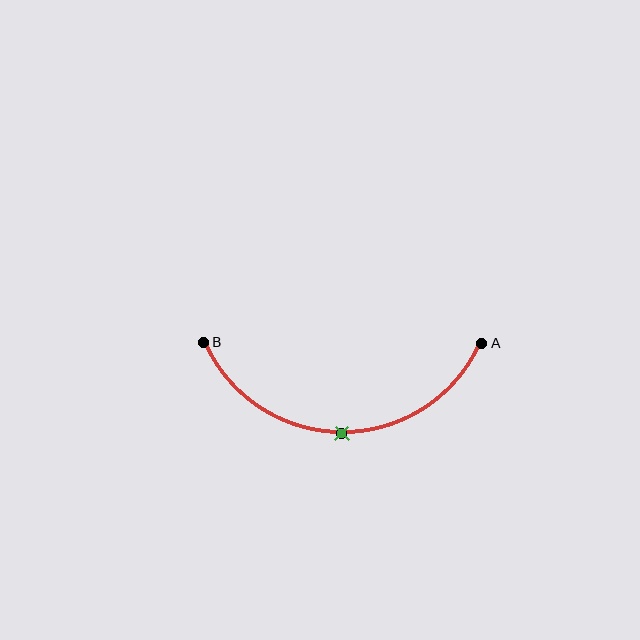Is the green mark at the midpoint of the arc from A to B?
Yes. The green mark lies on the arc at equal arc-length from both A and B — it is the arc midpoint.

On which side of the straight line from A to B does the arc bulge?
The arc bulges below the straight line connecting A and B.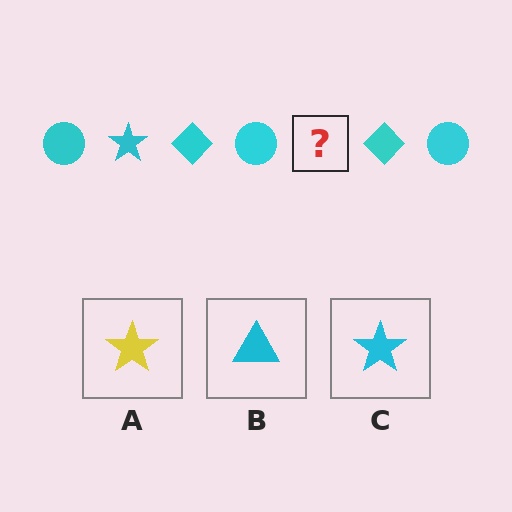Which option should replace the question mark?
Option C.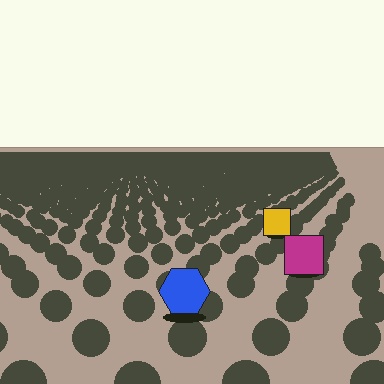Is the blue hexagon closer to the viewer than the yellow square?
Yes. The blue hexagon is closer — you can tell from the texture gradient: the ground texture is coarser near it.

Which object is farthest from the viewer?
The yellow square is farthest from the viewer. It appears smaller and the ground texture around it is denser.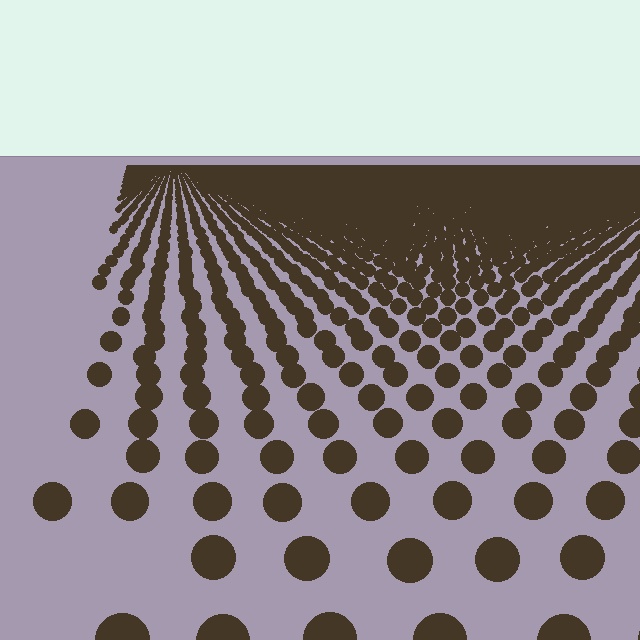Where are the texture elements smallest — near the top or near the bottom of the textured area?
Near the top.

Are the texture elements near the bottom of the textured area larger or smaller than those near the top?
Larger. Near the bottom, elements are closer to the viewer and appear at a bigger on-screen size.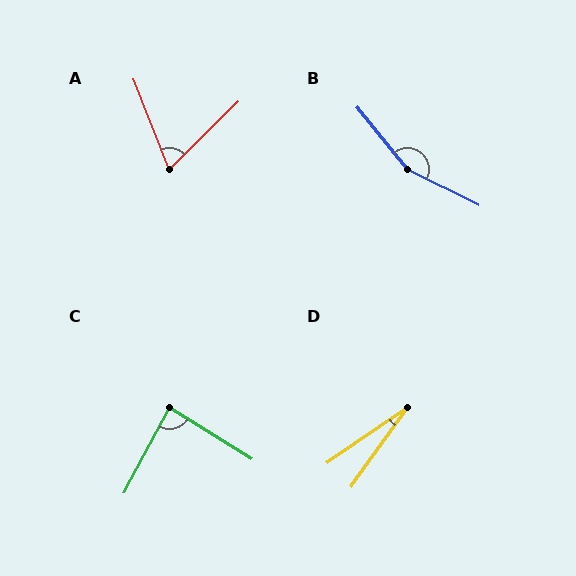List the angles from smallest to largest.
D (20°), A (67°), C (86°), B (155°).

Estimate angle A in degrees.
Approximately 67 degrees.